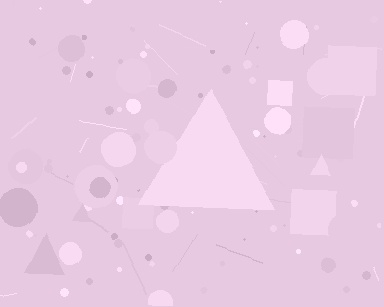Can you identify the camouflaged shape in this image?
The camouflaged shape is a triangle.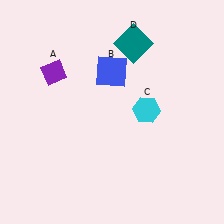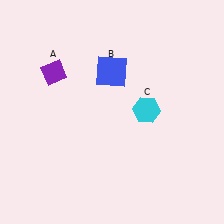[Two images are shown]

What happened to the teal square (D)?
The teal square (D) was removed in Image 2. It was in the top-right area of Image 1.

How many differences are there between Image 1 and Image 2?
There is 1 difference between the two images.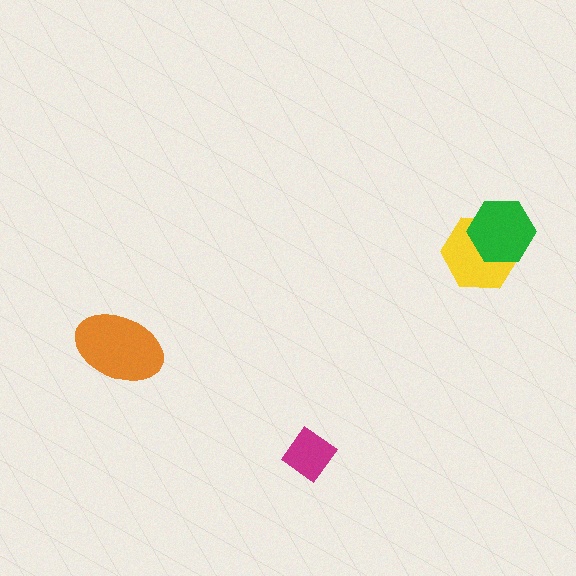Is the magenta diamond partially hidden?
No, no other shape covers it.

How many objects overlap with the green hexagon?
1 object overlaps with the green hexagon.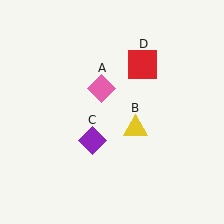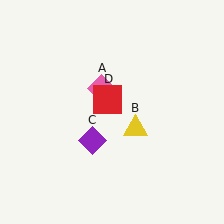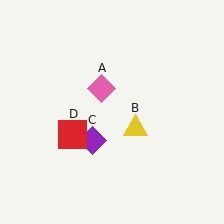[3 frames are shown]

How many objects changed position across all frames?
1 object changed position: red square (object D).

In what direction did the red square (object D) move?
The red square (object D) moved down and to the left.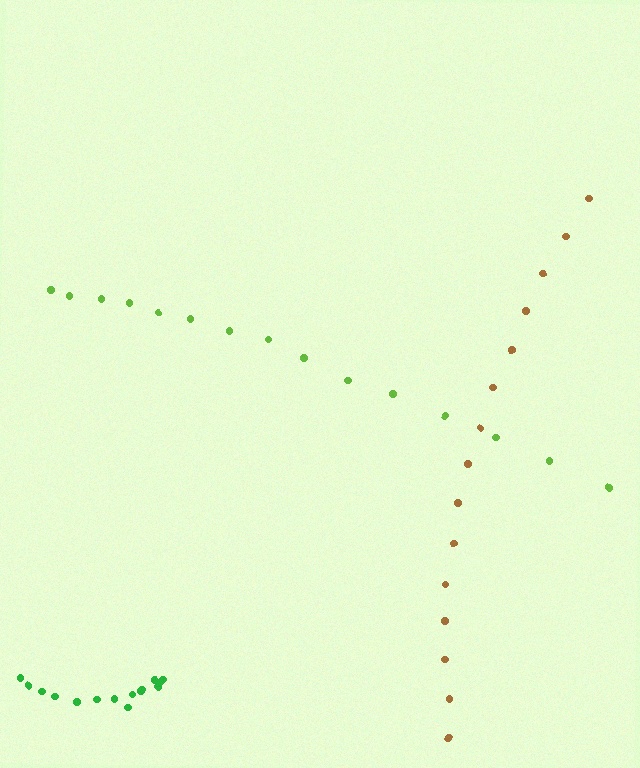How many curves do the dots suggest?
There are 3 distinct paths.